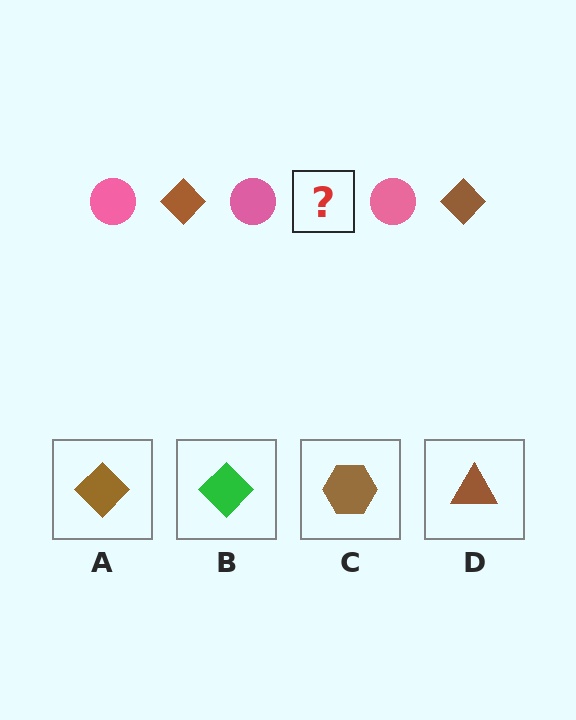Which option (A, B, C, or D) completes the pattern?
A.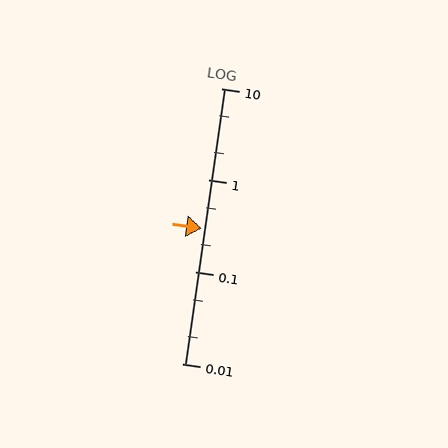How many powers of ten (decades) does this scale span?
The scale spans 3 decades, from 0.01 to 10.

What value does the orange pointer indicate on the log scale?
The pointer indicates approximately 0.3.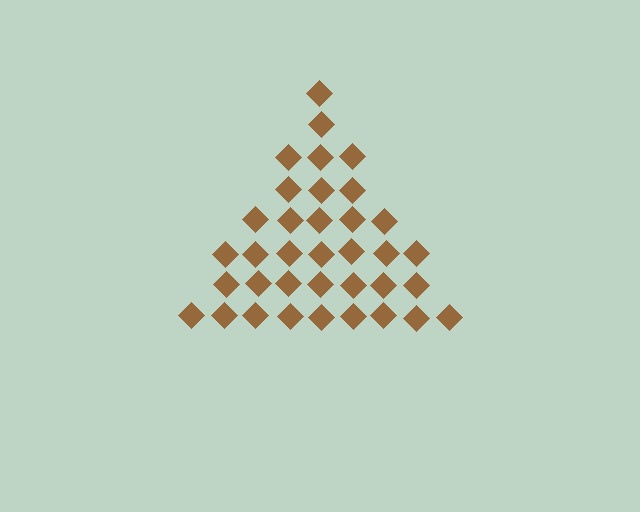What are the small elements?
The small elements are diamonds.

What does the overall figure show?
The overall figure shows a triangle.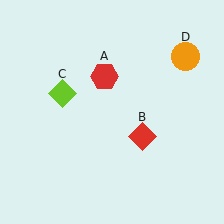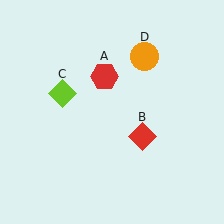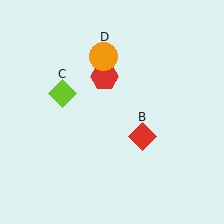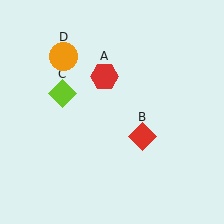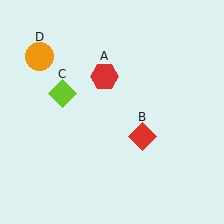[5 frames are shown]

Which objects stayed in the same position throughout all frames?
Red hexagon (object A) and red diamond (object B) and lime diamond (object C) remained stationary.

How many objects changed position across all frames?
1 object changed position: orange circle (object D).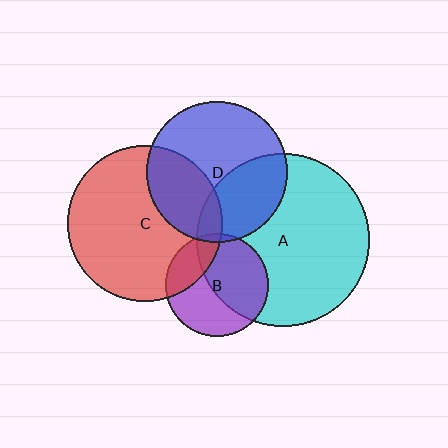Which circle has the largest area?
Circle A (cyan).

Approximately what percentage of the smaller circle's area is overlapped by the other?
Approximately 25%.